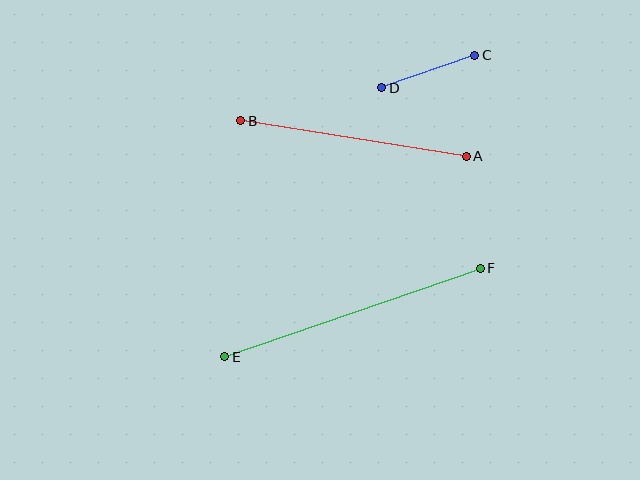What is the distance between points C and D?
The distance is approximately 99 pixels.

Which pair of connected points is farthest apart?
Points E and F are farthest apart.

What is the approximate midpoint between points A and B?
The midpoint is at approximately (353, 139) pixels.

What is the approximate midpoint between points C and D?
The midpoint is at approximately (428, 72) pixels.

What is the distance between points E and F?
The distance is approximately 271 pixels.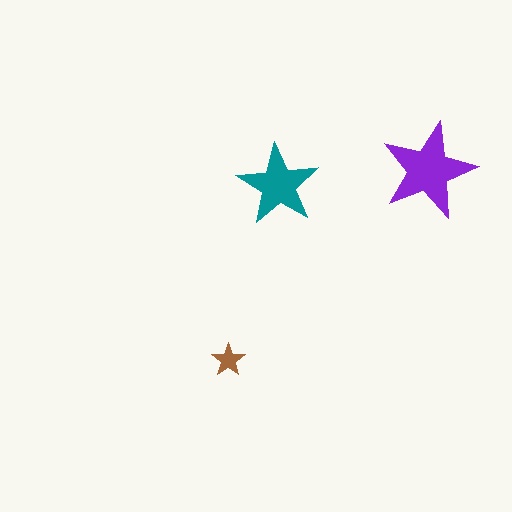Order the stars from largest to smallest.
the purple one, the teal one, the brown one.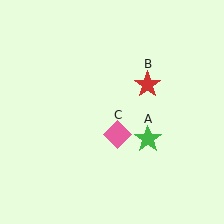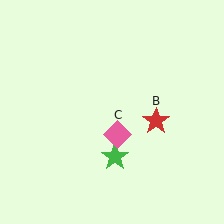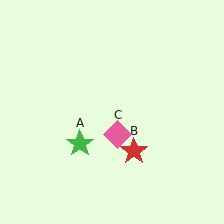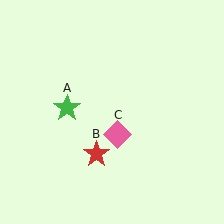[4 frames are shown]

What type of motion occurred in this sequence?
The green star (object A), red star (object B) rotated clockwise around the center of the scene.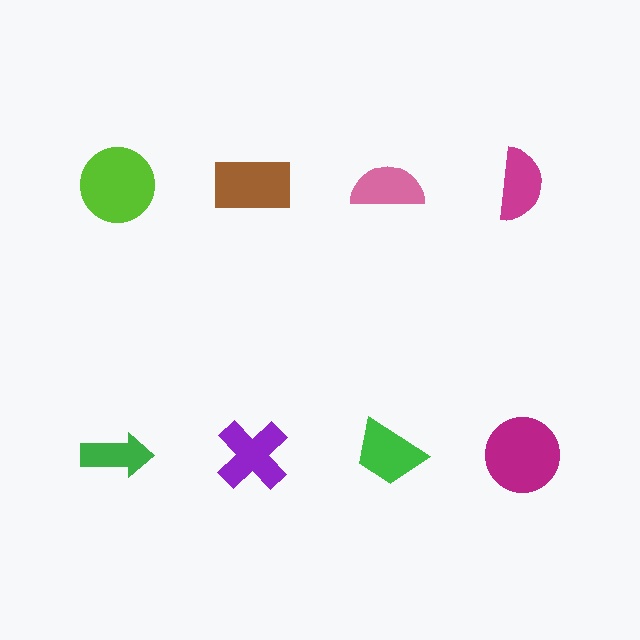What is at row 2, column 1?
A green arrow.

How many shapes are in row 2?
4 shapes.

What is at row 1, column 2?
A brown rectangle.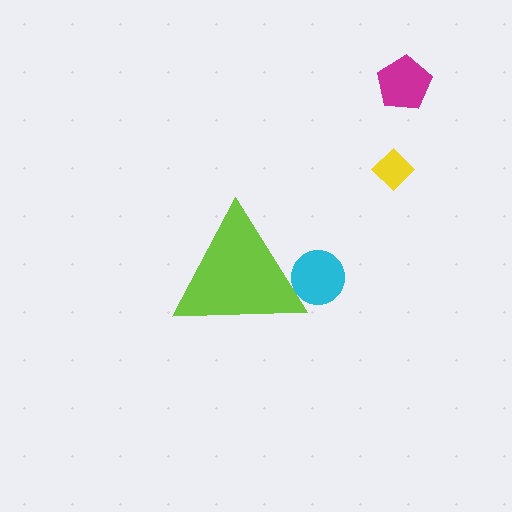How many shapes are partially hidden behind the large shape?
1 shape is partially hidden.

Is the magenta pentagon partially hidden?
No, the magenta pentagon is fully visible.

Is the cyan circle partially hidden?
Yes, the cyan circle is partially hidden behind the lime triangle.